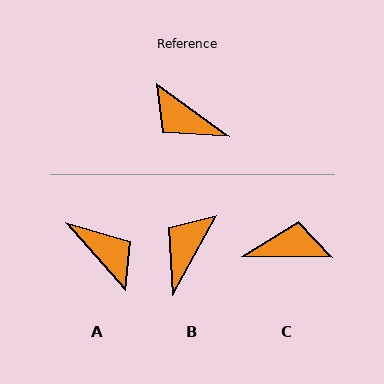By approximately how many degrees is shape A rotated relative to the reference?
Approximately 167 degrees counter-clockwise.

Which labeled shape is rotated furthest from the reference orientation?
A, about 167 degrees away.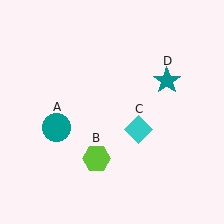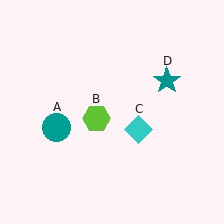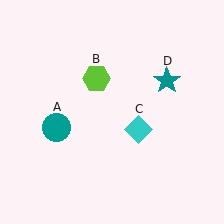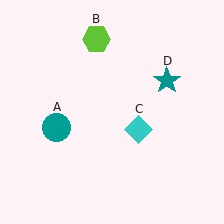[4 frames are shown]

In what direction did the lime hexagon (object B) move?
The lime hexagon (object B) moved up.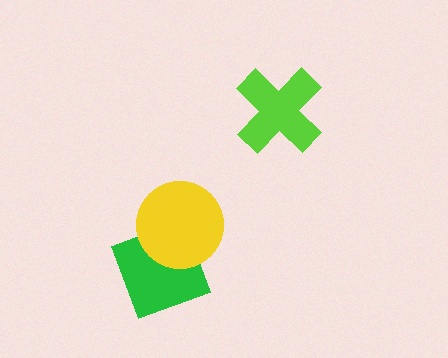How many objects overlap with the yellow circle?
1 object overlaps with the yellow circle.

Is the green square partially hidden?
Yes, it is partially covered by another shape.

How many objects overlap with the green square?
1 object overlaps with the green square.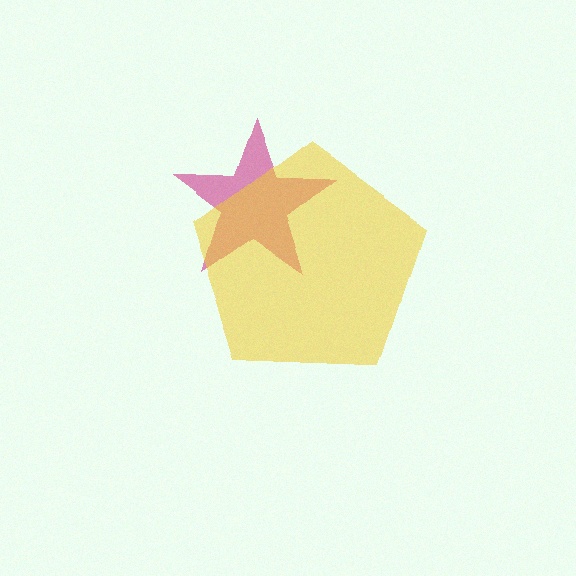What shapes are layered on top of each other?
The layered shapes are: a magenta star, a yellow pentagon.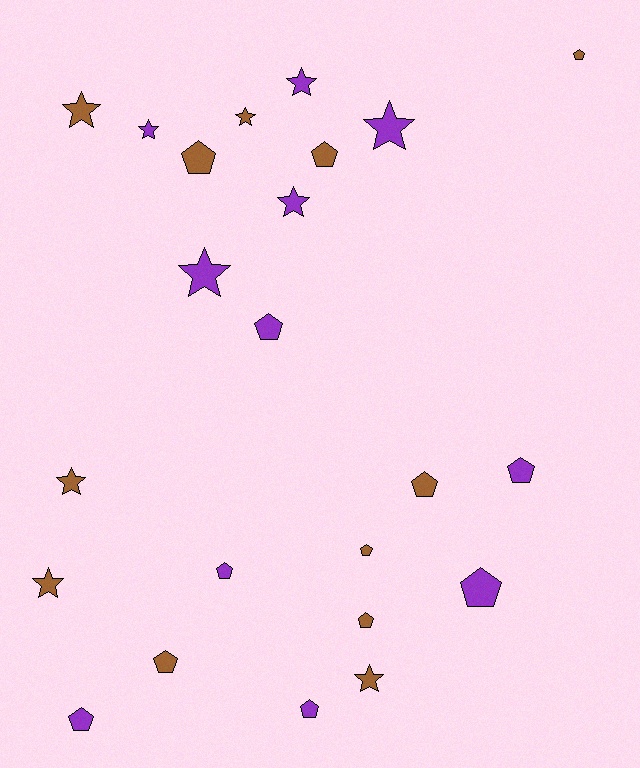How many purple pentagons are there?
There are 6 purple pentagons.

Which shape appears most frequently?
Pentagon, with 13 objects.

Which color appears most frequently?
Brown, with 12 objects.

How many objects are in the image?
There are 23 objects.